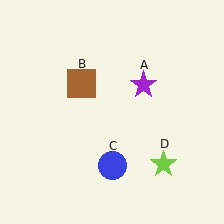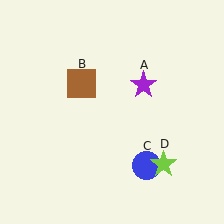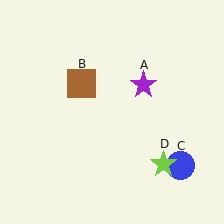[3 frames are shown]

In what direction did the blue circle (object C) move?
The blue circle (object C) moved right.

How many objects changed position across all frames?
1 object changed position: blue circle (object C).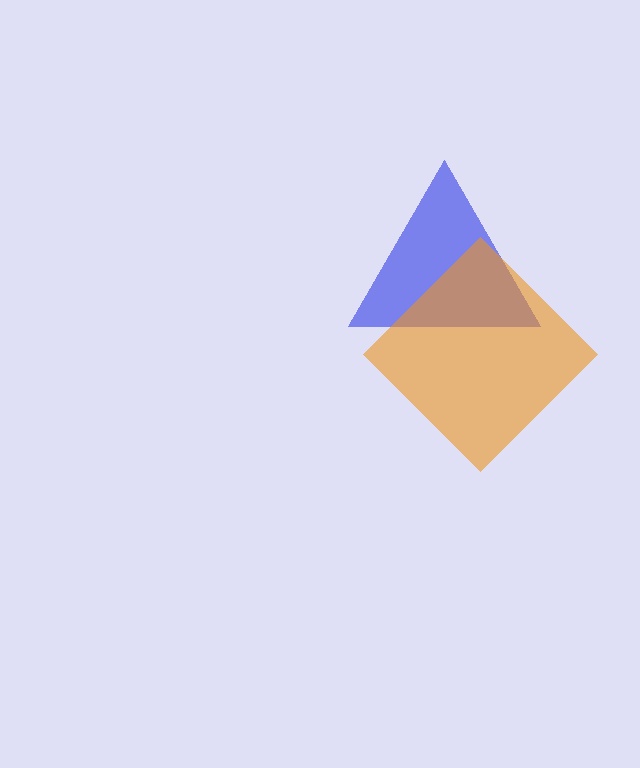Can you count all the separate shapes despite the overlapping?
Yes, there are 2 separate shapes.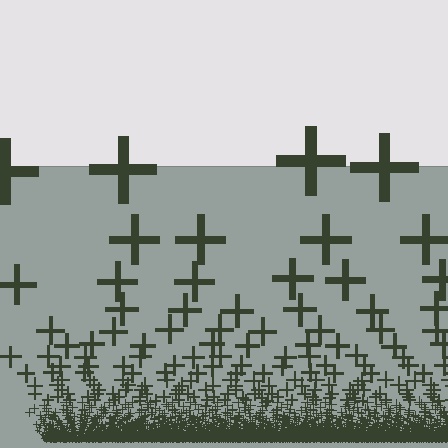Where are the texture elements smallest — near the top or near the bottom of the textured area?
Near the bottom.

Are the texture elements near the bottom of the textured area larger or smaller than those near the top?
Smaller. The gradient is inverted — elements near the bottom are smaller and denser.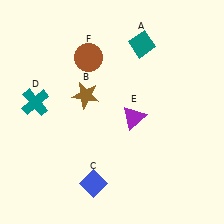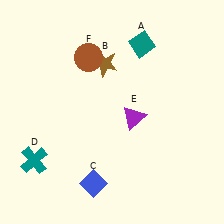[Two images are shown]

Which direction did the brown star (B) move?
The brown star (B) moved up.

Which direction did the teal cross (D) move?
The teal cross (D) moved down.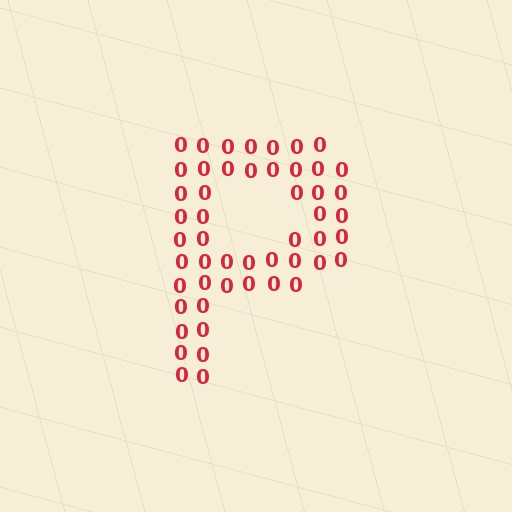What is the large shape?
The large shape is the letter P.